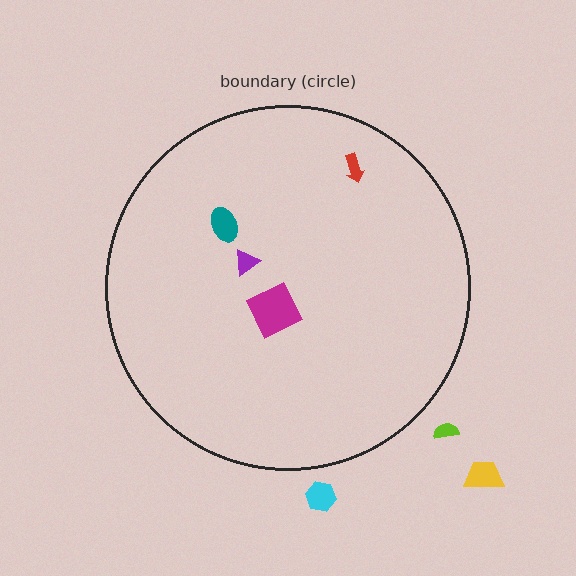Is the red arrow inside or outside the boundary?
Inside.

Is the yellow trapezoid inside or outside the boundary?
Outside.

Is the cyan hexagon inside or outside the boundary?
Outside.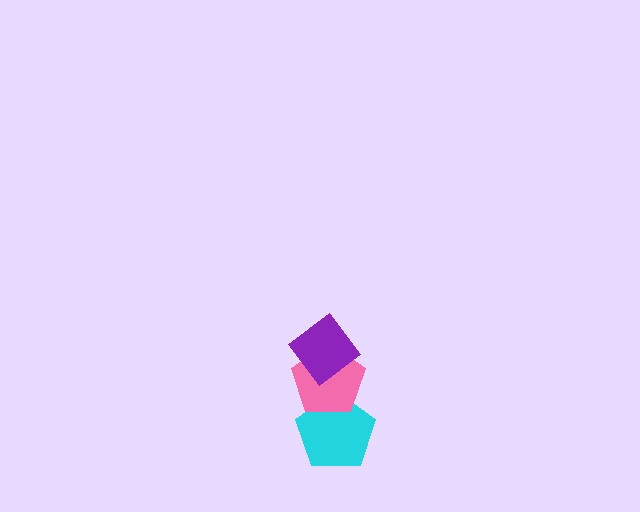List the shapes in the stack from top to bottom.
From top to bottom: the purple diamond, the pink pentagon, the cyan pentagon.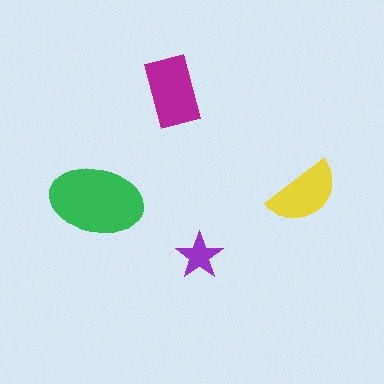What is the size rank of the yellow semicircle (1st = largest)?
3rd.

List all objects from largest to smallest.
The green ellipse, the magenta rectangle, the yellow semicircle, the purple star.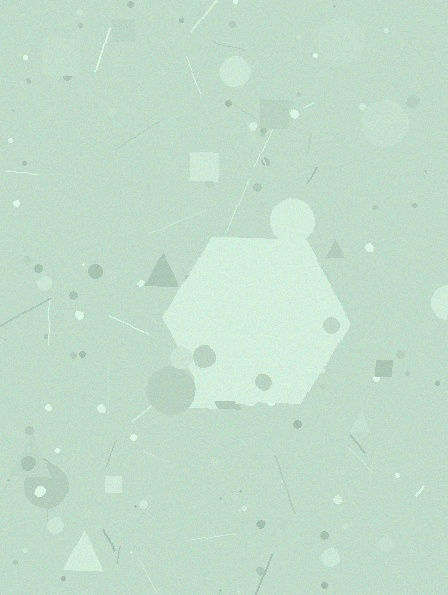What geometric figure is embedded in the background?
A hexagon is embedded in the background.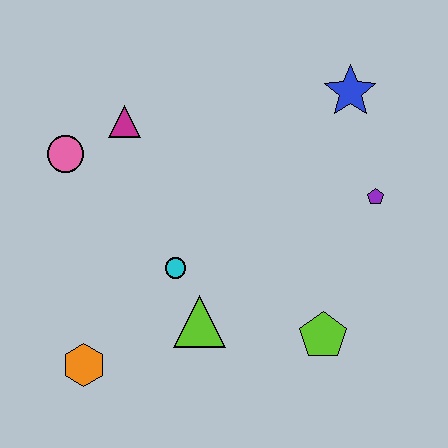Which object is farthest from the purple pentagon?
The orange hexagon is farthest from the purple pentagon.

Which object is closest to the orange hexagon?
The lime triangle is closest to the orange hexagon.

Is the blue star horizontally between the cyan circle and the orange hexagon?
No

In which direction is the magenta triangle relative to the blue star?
The magenta triangle is to the left of the blue star.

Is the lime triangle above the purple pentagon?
No